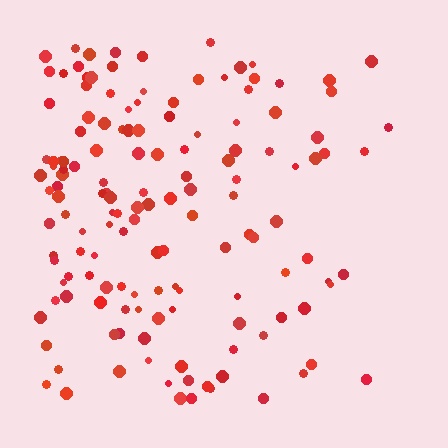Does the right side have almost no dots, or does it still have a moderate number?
Still a moderate number, just noticeably fewer than the left.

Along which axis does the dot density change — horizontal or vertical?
Horizontal.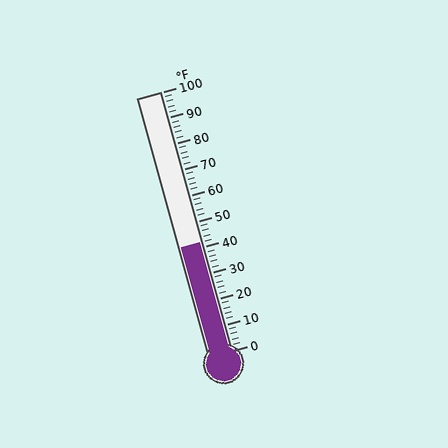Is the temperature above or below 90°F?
The temperature is below 90°F.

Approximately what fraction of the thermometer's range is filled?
The thermometer is filled to approximately 40% of its range.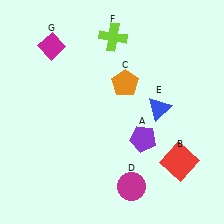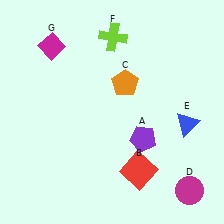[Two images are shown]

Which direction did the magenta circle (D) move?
The magenta circle (D) moved right.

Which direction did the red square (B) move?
The red square (B) moved left.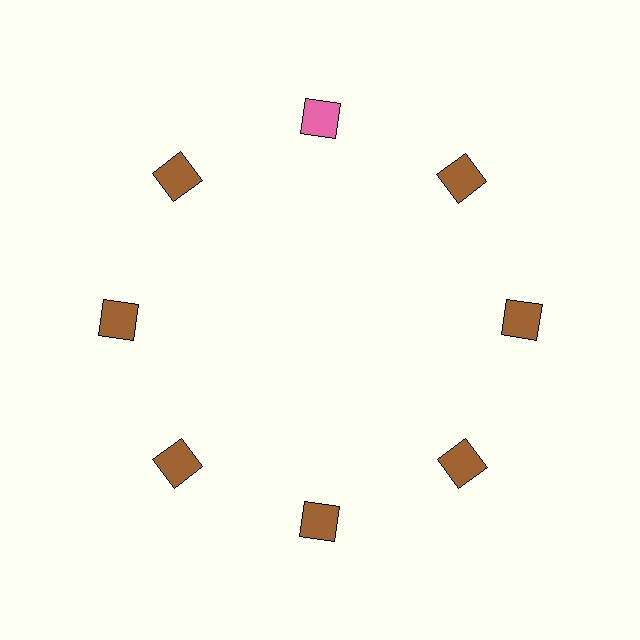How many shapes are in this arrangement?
There are 8 shapes arranged in a ring pattern.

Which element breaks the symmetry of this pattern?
The pink square at roughly the 12 o'clock position breaks the symmetry. All other shapes are brown squares.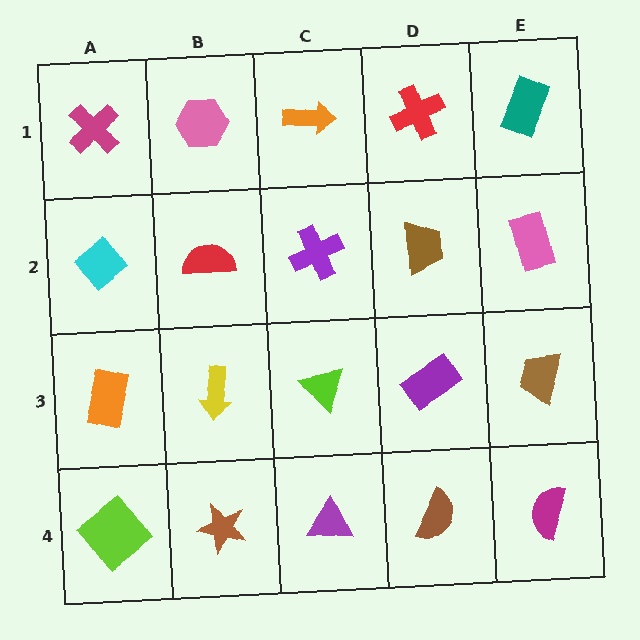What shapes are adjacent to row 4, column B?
A yellow arrow (row 3, column B), a lime diamond (row 4, column A), a purple triangle (row 4, column C).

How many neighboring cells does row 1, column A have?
2.